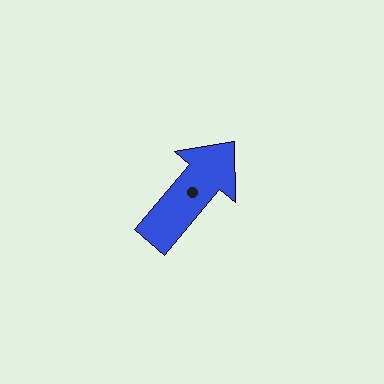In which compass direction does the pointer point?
Northeast.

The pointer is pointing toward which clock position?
Roughly 1 o'clock.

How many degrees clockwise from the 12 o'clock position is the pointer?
Approximately 40 degrees.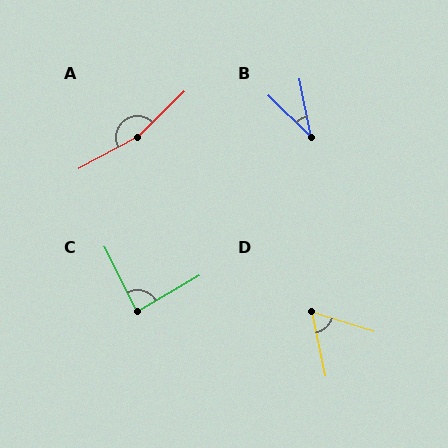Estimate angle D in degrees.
Approximately 61 degrees.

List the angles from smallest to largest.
B (35°), D (61°), C (87°), A (164°).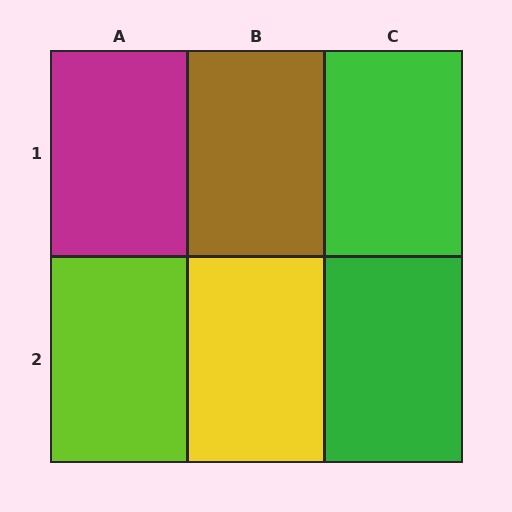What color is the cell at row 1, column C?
Green.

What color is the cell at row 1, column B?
Brown.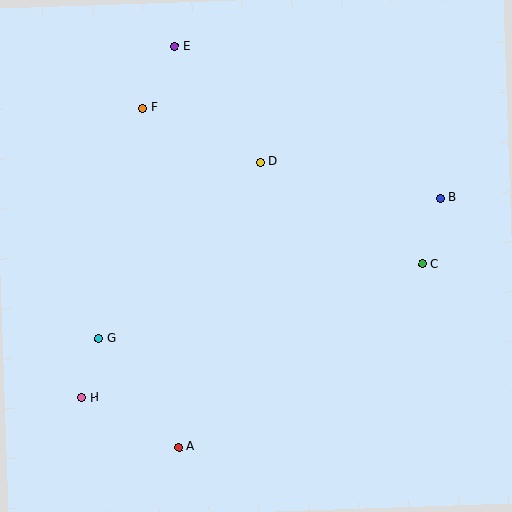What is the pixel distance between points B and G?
The distance between B and G is 370 pixels.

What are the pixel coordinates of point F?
Point F is at (143, 108).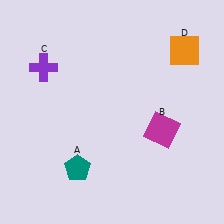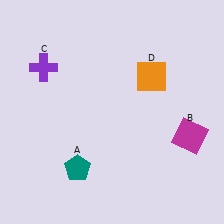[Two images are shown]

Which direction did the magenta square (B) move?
The magenta square (B) moved right.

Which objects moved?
The objects that moved are: the magenta square (B), the orange square (D).